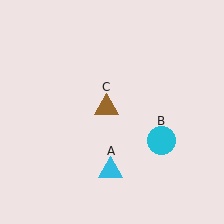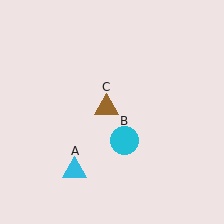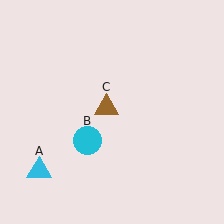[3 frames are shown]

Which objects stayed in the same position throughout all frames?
Brown triangle (object C) remained stationary.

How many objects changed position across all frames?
2 objects changed position: cyan triangle (object A), cyan circle (object B).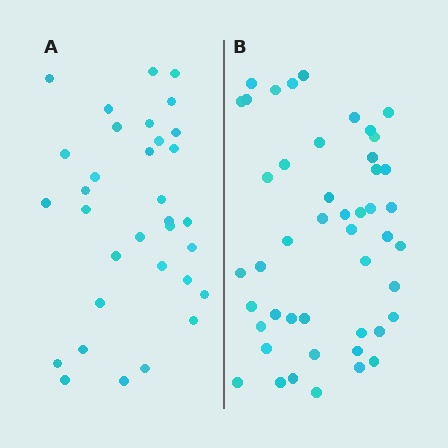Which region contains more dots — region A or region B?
Region B (the right region) has more dots.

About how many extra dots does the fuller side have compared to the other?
Region B has approximately 15 more dots than region A.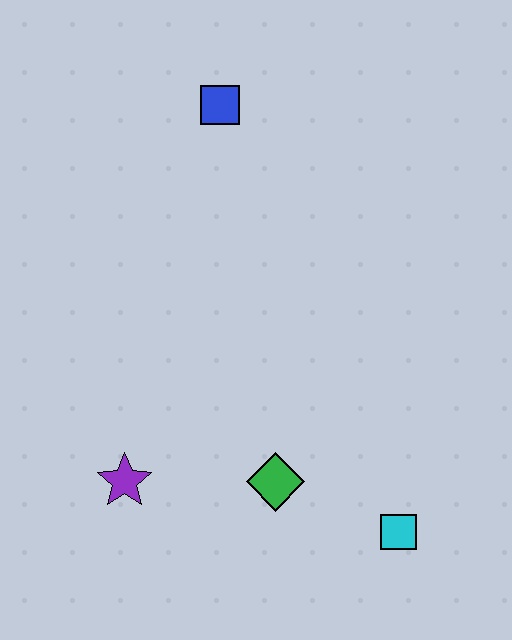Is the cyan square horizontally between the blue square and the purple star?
No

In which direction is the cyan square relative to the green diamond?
The cyan square is to the right of the green diamond.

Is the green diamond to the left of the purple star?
No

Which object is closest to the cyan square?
The green diamond is closest to the cyan square.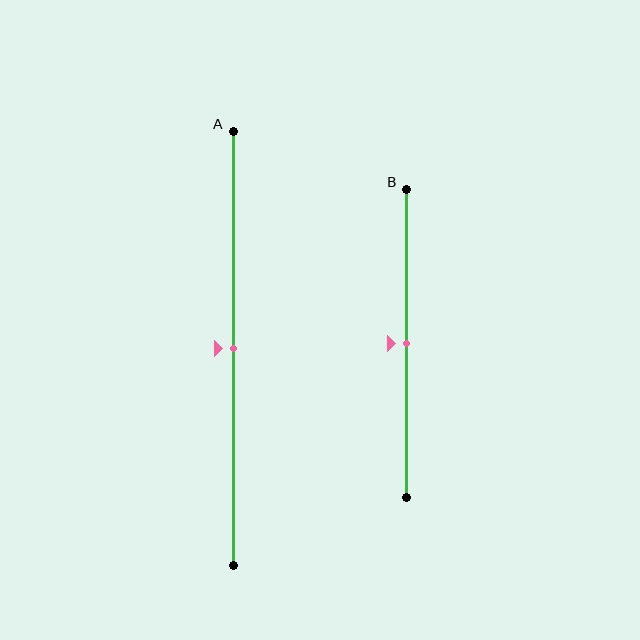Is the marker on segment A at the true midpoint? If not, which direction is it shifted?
Yes, the marker on segment A is at the true midpoint.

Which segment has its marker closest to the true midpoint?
Segment A has its marker closest to the true midpoint.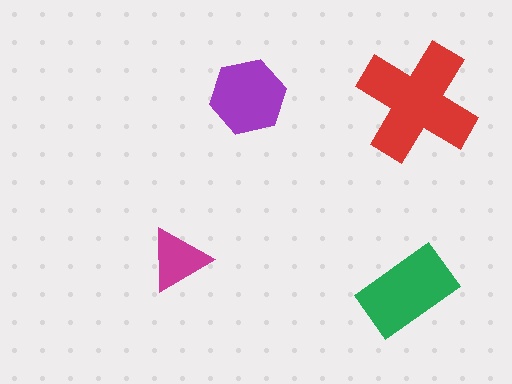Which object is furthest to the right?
The red cross is rightmost.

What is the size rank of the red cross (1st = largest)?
1st.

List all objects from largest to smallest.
The red cross, the green rectangle, the purple hexagon, the magenta triangle.